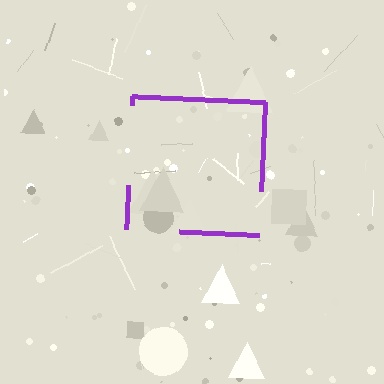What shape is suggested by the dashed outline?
The dashed outline suggests a square.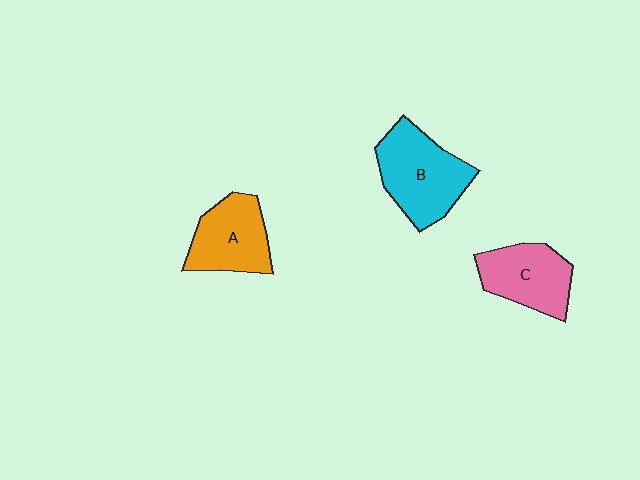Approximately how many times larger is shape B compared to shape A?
Approximately 1.3 times.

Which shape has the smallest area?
Shape C (pink).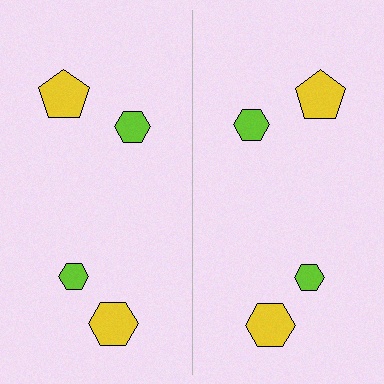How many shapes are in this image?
There are 8 shapes in this image.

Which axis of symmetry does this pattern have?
The pattern has a vertical axis of symmetry running through the center of the image.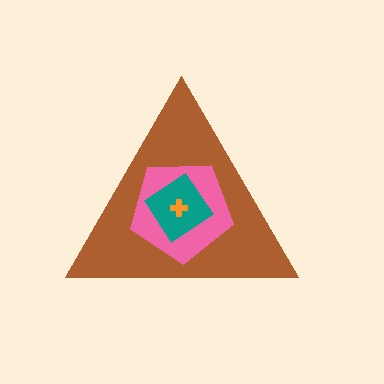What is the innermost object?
The orange cross.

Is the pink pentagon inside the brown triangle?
Yes.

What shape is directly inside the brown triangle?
The pink pentagon.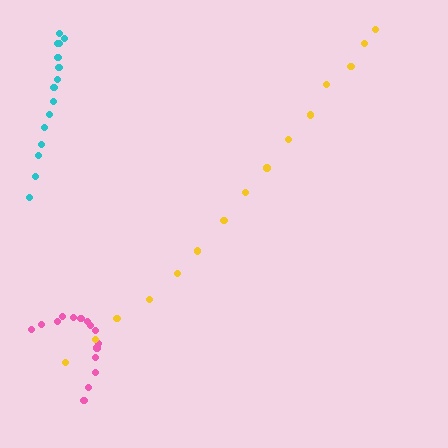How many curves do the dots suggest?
There are 3 distinct paths.